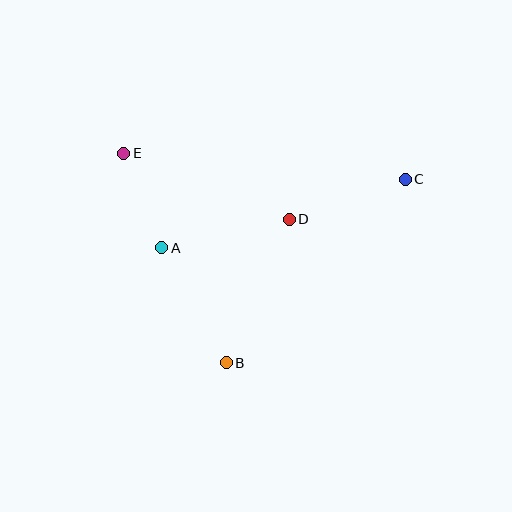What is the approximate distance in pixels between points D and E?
The distance between D and E is approximately 178 pixels.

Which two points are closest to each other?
Points A and E are closest to each other.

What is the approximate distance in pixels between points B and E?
The distance between B and E is approximately 233 pixels.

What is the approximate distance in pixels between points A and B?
The distance between A and B is approximately 132 pixels.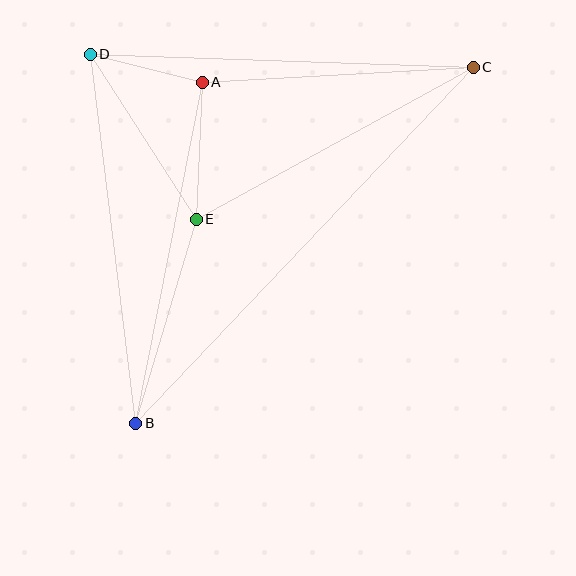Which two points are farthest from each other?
Points B and C are farthest from each other.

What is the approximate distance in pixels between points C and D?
The distance between C and D is approximately 383 pixels.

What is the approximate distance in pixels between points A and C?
The distance between A and C is approximately 272 pixels.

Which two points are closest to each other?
Points A and D are closest to each other.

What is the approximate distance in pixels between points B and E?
The distance between B and E is approximately 213 pixels.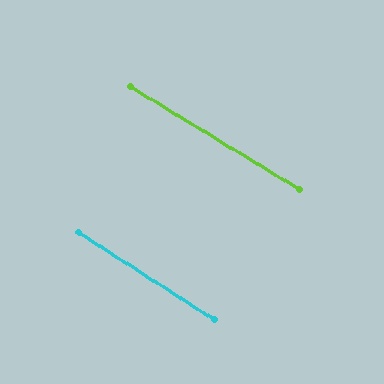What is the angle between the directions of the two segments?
Approximately 1 degree.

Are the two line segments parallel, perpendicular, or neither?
Parallel — their directions differ by only 1.4°.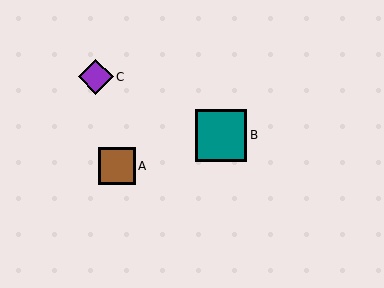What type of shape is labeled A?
Shape A is a brown square.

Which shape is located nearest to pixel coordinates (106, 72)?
The purple diamond (labeled C) at (96, 77) is nearest to that location.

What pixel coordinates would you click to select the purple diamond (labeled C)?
Click at (96, 77) to select the purple diamond C.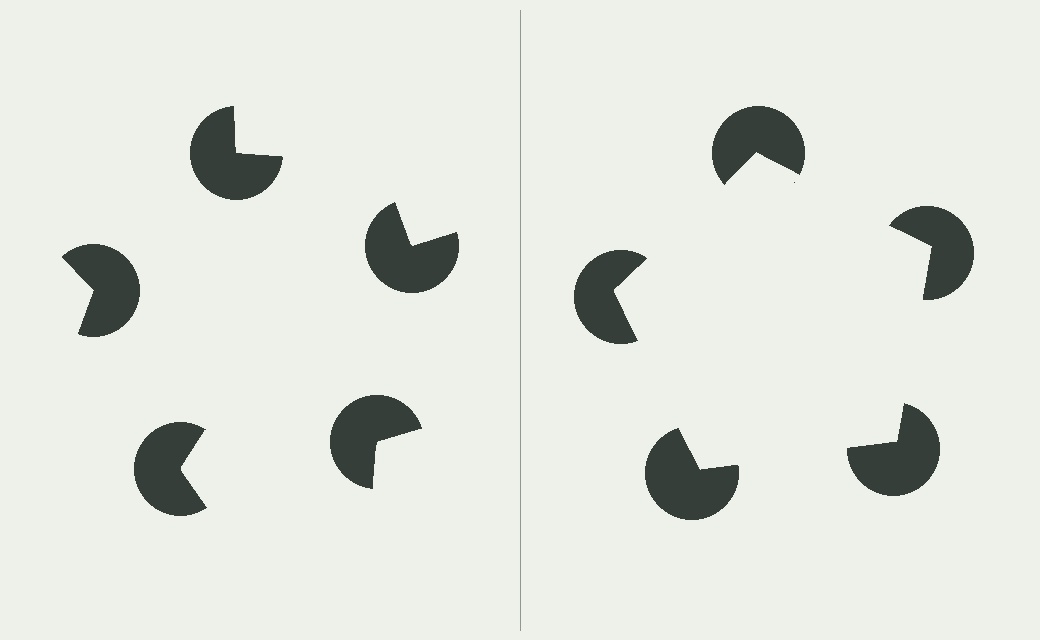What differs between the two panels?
The pac-man discs are positioned identically on both sides; only the wedge orientations differ. On the right they align to a pentagon; on the left they are misaligned.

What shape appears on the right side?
An illusory pentagon.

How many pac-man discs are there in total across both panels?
10 — 5 on each side.